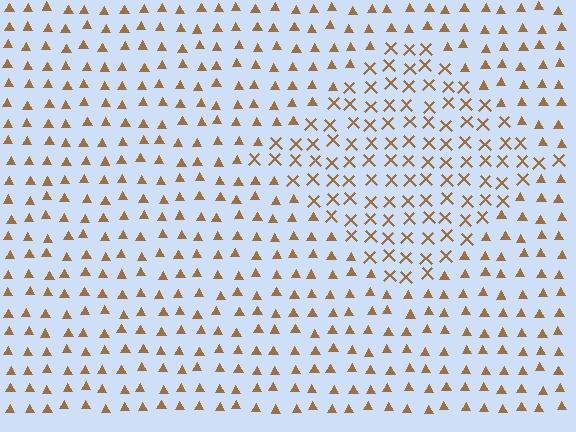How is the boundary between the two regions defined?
The boundary is defined by a change in element shape: X marks inside vs. triangles outside. All elements share the same color and spacing.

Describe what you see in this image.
The image is filled with small brown elements arranged in a uniform grid. A diamond-shaped region contains X marks, while the surrounding area contains triangles. The boundary is defined purely by the change in element shape.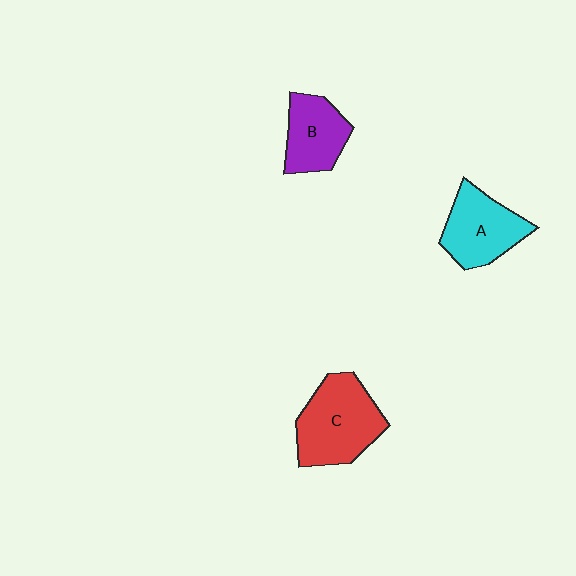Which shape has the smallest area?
Shape B (purple).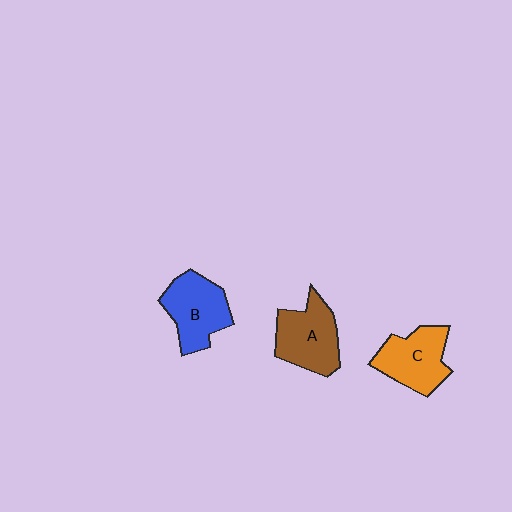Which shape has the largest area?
Shape A (brown).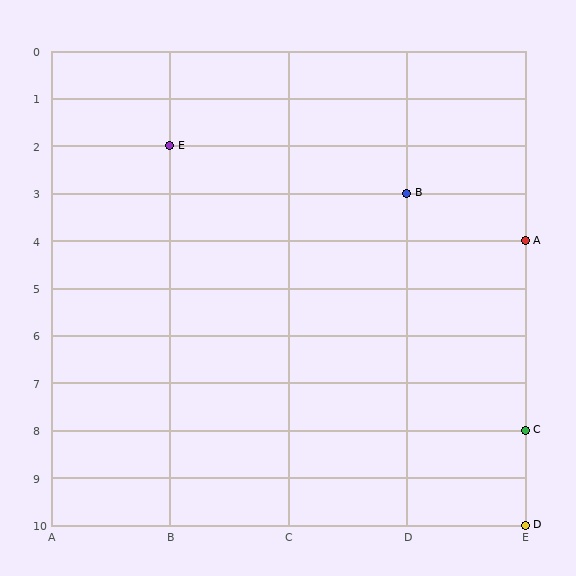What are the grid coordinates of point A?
Point A is at grid coordinates (E, 4).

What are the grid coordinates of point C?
Point C is at grid coordinates (E, 8).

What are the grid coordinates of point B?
Point B is at grid coordinates (D, 3).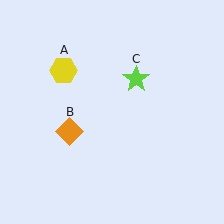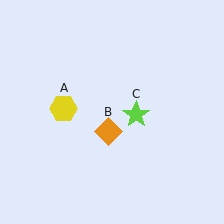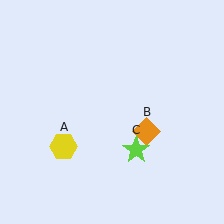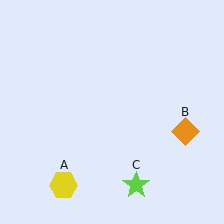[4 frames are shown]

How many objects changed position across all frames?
3 objects changed position: yellow hexagon (object A), orange diamond (object B), lime star (object C).